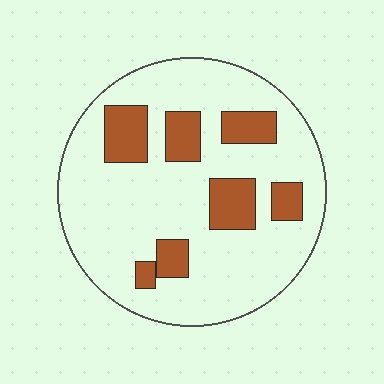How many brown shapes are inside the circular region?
7.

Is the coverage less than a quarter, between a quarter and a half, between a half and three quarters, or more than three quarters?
Less than a quarter.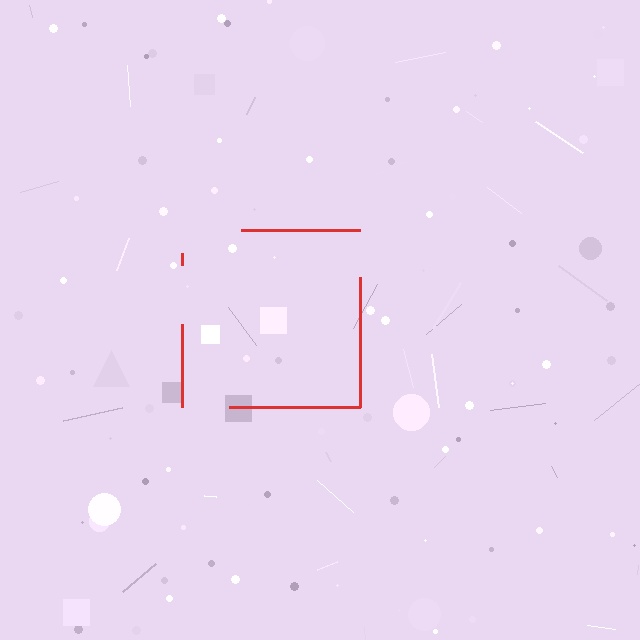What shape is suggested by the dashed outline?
The dashed outline suggests a square.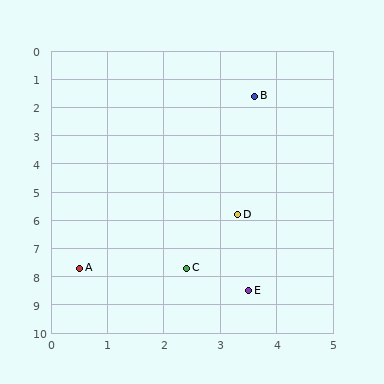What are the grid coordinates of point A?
Point A is at approximately (0.5, 7.7).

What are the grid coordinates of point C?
Point C is at approximately (2.4, 7.7).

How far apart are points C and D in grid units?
Points C and D are about 2.1 grid units apart.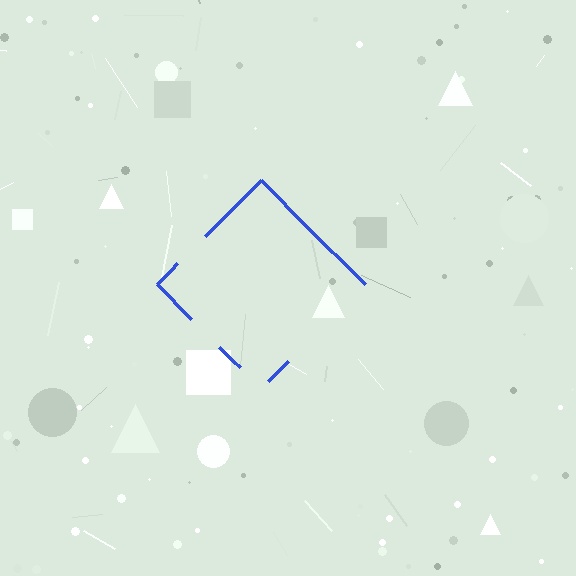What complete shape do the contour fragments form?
The contour fragments form a diamond.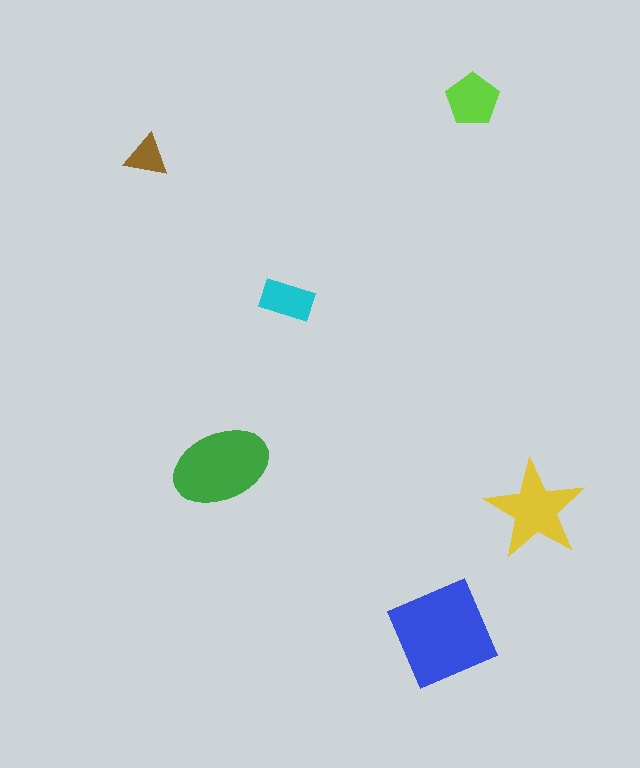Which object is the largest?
The blue diamond.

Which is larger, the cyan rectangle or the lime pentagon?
The lime pentagon.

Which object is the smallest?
The brown triangle.